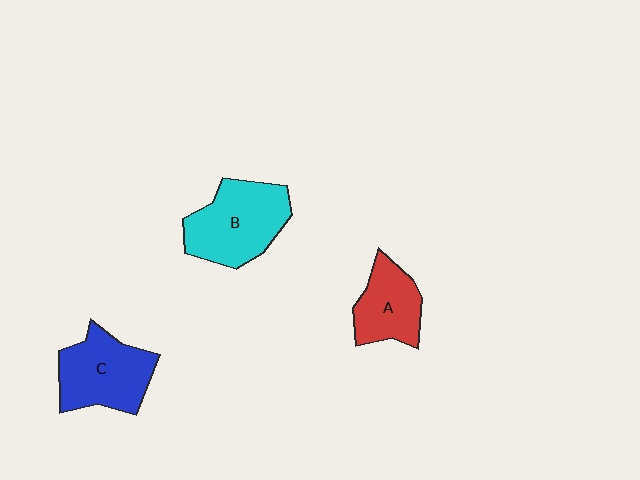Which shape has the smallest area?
Shape A (red).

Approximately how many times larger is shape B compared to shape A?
Approximately 1.5 times.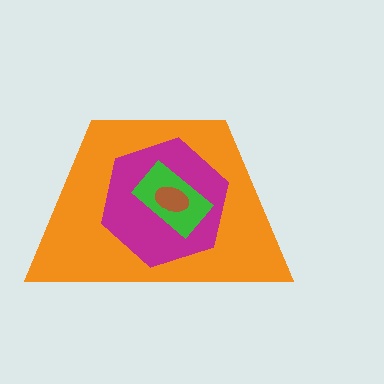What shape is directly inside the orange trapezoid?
The magenta hexagon.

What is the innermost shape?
The brown ellipse.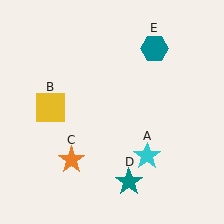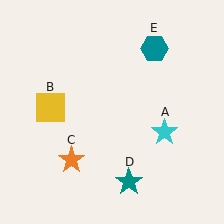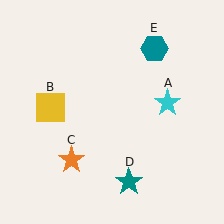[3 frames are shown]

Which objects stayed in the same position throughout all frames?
Yellow square (object B) and orange star (object C) and teal star (object D) and teal hexagon (object E) remained stationary.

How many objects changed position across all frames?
1 object changed position: cyan star (object A).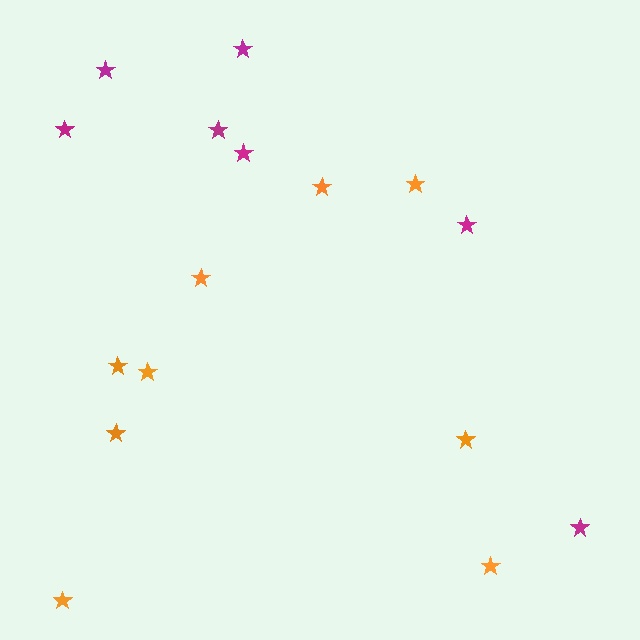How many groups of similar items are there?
There are 2 groups: one group of magenta stars (7) and one group of orange stars (9).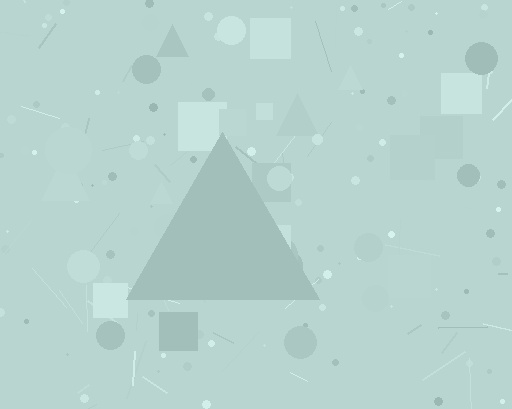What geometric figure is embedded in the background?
A triangle is embedded in the background.